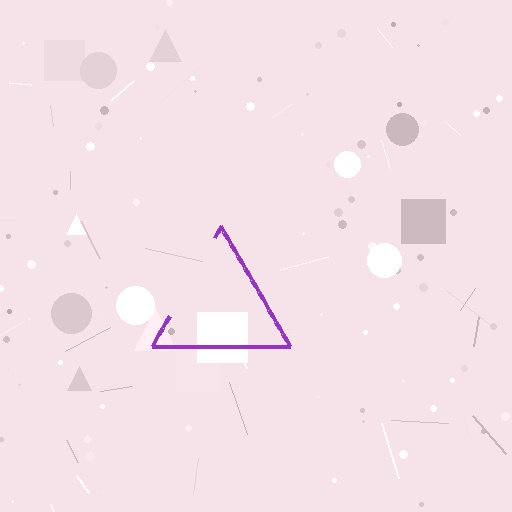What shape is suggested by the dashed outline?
The dashed outline suggests a triangle.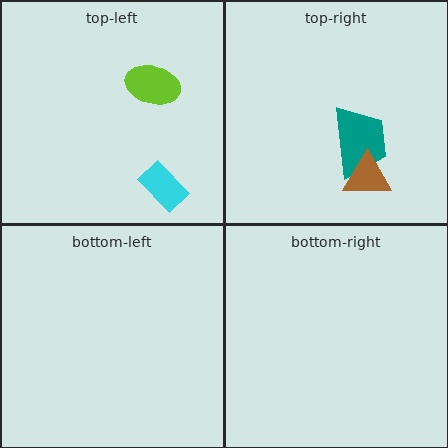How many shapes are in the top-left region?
2.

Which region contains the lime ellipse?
The top-left region.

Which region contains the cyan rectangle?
The top-left region.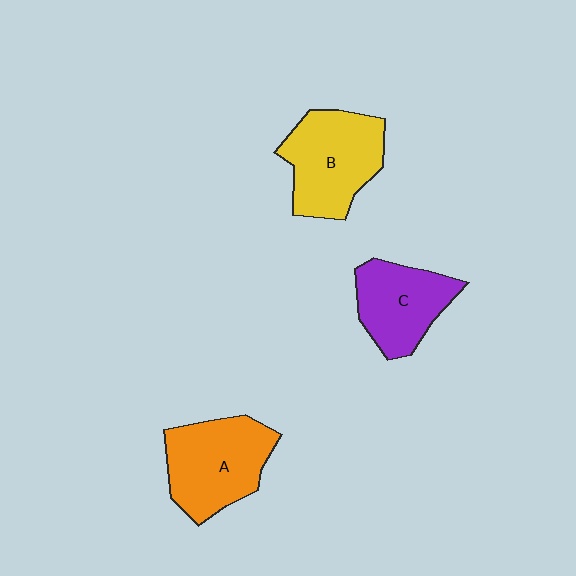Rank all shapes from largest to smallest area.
From largest to smallest: B (yellow), A (orange), C (purple).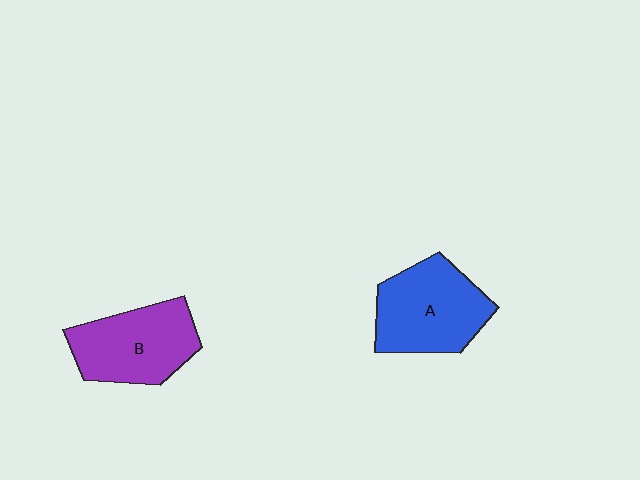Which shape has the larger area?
Shape A (blue).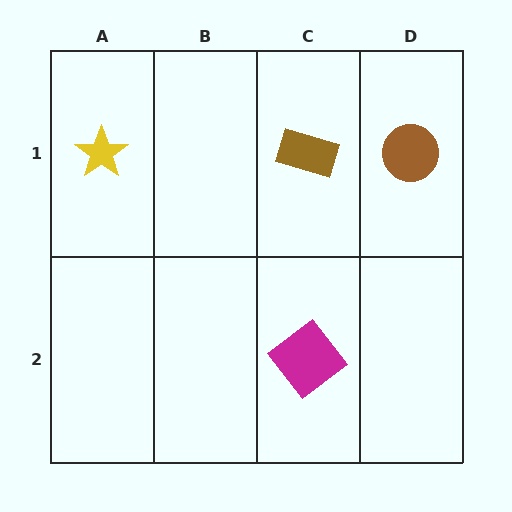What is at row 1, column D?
A brown circle.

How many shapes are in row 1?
3 shapes.